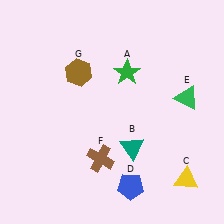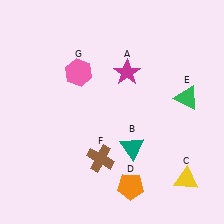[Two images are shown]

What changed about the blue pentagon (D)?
In Image 1, D is blue. In Image 2, it changed to orange.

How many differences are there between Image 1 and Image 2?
There are 3 differences between the two images.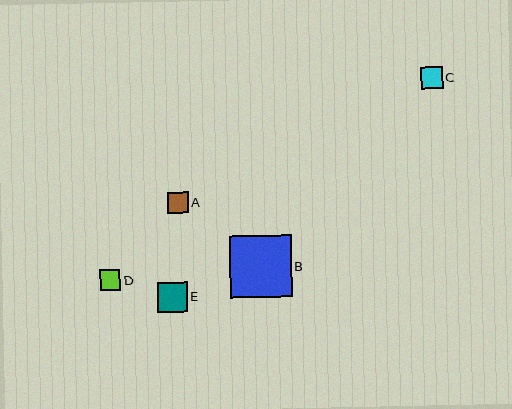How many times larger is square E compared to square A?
Square E is approximately 1.5 times the size of square A.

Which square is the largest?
Square B is the largest with a size of approximately 62 pixels.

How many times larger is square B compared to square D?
Square B is approximately 3.0 times the size of square D.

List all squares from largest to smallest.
From largest to smallest: B, E, C, D, A.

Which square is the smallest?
Square A is the smallest with a size of approximately 21 pixels.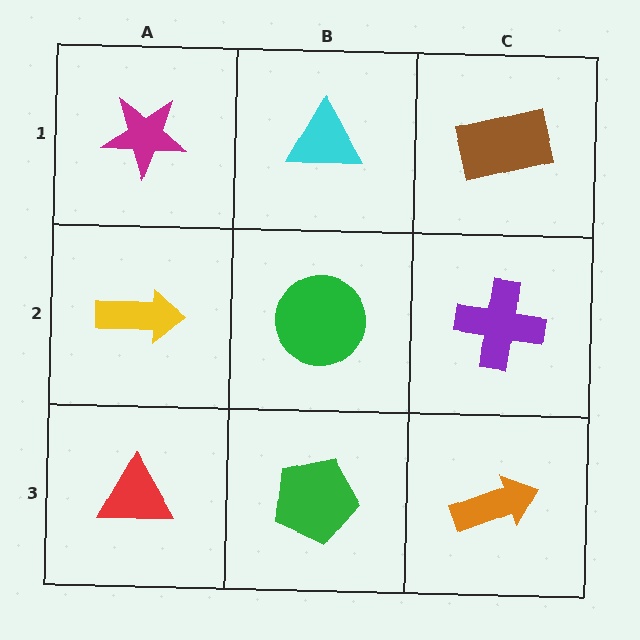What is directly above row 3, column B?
A green circle.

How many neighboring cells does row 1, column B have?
3.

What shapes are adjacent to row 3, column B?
A green circle (row 2, column B), a red triangle (row 3, column A), an orange arrow (row 3, column C).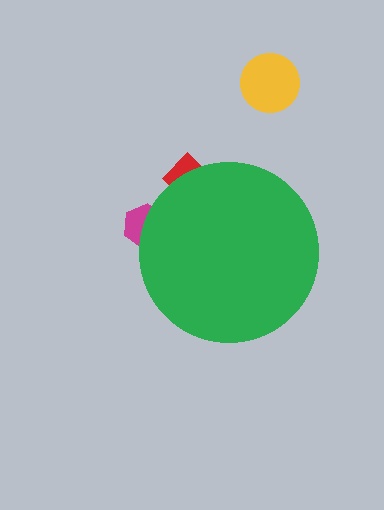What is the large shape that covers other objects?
A green circle.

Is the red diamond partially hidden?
Yes, the red diamond is partially hidden behind the green circle.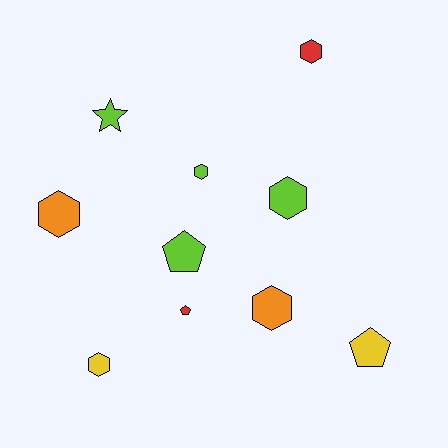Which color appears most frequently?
Lime, with 4 objects.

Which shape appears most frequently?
Hexagon, with 6 objects.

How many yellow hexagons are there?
There is 1 yellow hexagon.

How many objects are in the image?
There are 10 objects.